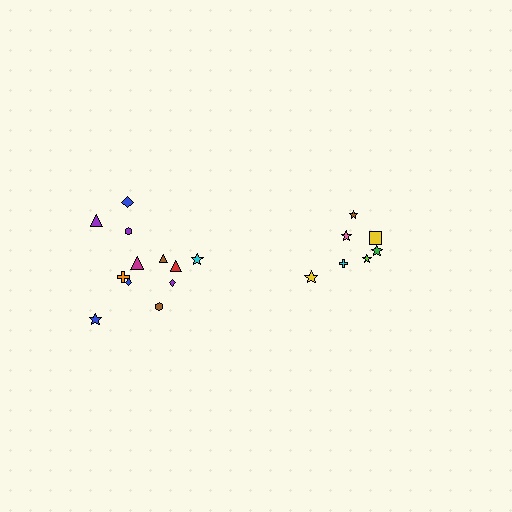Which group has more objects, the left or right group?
The left group.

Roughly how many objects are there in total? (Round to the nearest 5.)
Roughly 20 objects in total.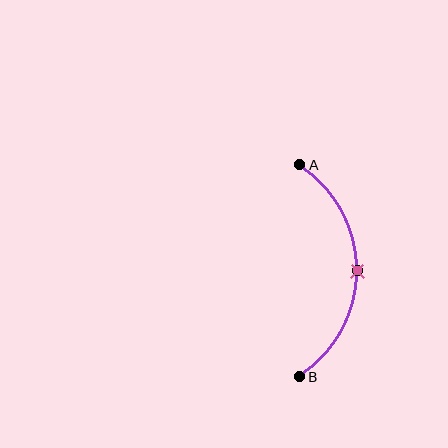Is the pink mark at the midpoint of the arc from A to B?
Yes. The pink mark lies on the arc at equal arc-length from both A and B — it is the arc midpoint.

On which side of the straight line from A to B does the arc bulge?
The arc bulges to the right of the straight line connecting A and B.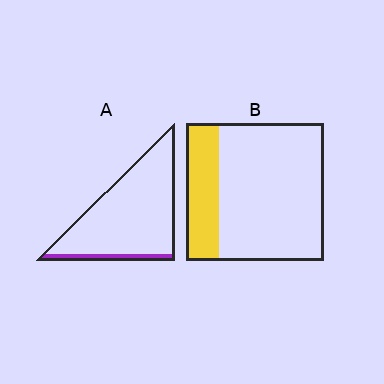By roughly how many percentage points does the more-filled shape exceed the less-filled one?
By roughly 15 percentage points (B over A).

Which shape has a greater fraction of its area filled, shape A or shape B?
Shape B.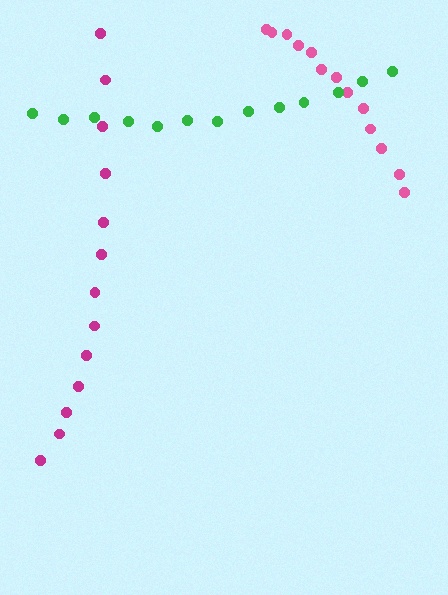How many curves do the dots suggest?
There are 3 distinct paths.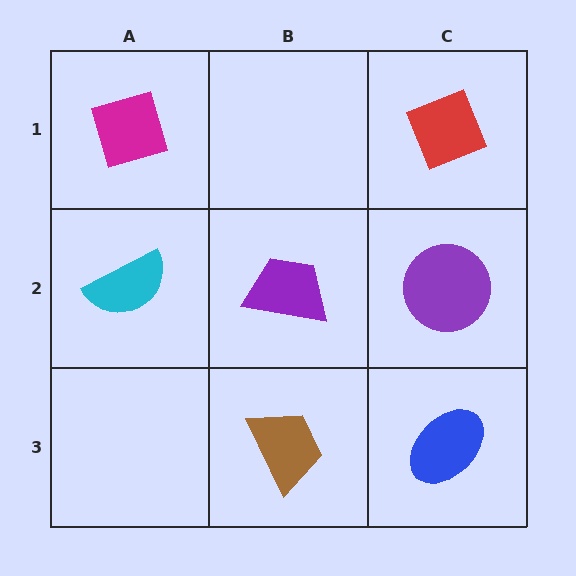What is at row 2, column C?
A purple circle.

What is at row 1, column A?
A magenta diamond.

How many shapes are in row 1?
2 shapes.